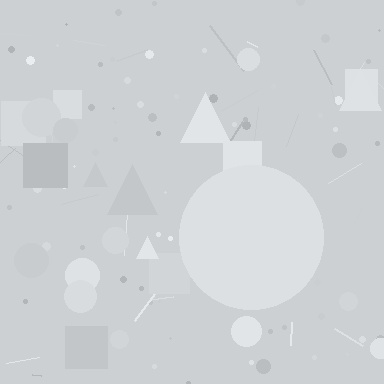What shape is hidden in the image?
A circle is hidden in the image.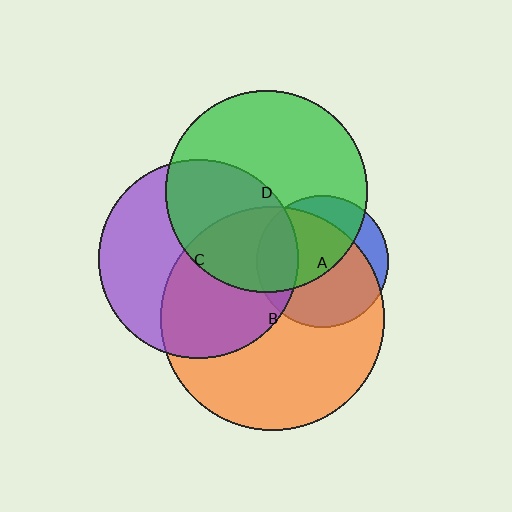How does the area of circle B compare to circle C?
Approximately 1.3 times.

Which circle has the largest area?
Circle B (orange).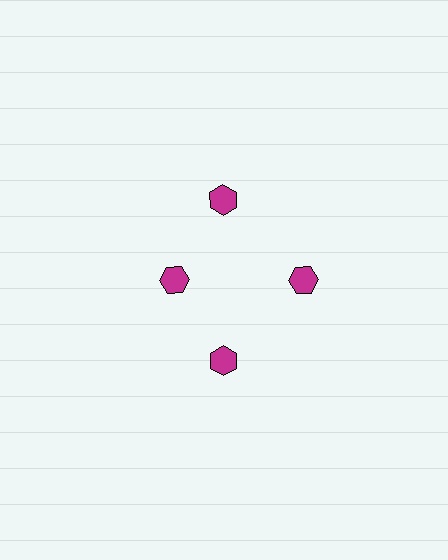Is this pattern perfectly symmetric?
No. The 4 magenta hexagons are arranged in a ring, but one element near the 9 o'clock position is pulled inward toward the center, breaking the 4-fold rotational symmetry.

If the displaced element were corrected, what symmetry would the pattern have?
It would have 4-fold rotational symmetry — the pattern would map onto itself every 90 degrees.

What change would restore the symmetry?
The symmetry would be restored by moving it outward, back onto the ring so that all 4 hexagons sit at equal angles and equal distance from the center.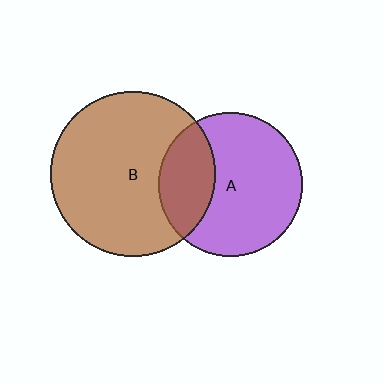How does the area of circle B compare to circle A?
Approximately 1.3 times.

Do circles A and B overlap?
Yes.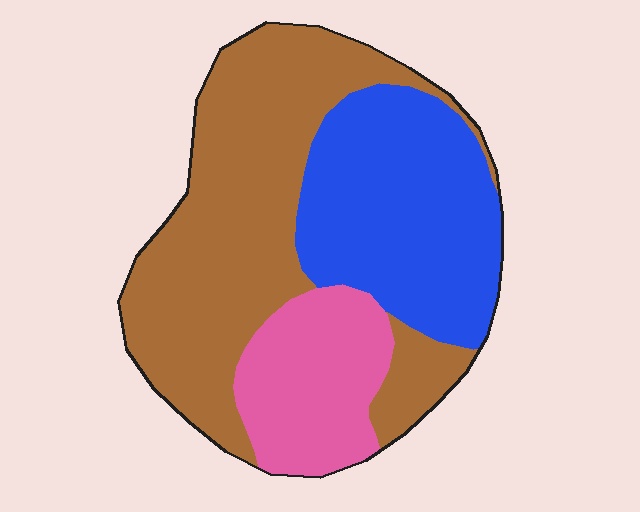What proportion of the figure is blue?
Blue covers roughly 30% of the figure.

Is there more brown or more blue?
Brown.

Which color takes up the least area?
Pink, at roughly 20%.